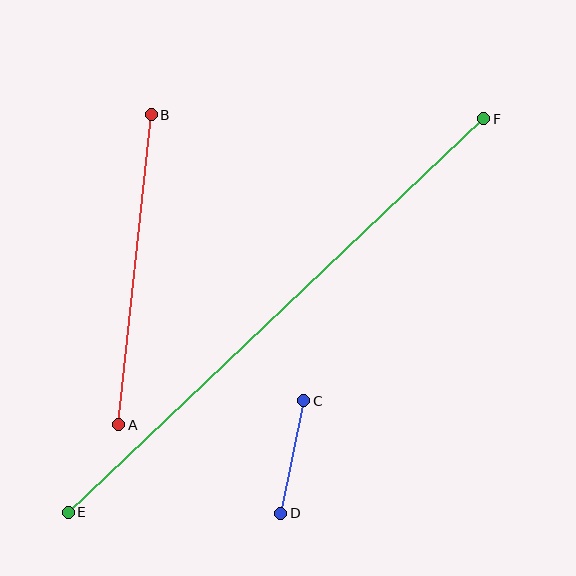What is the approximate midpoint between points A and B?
The midpoint is at approximately (135, 270) pixels.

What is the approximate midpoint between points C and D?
The midpoint is at approximately (292, 457) pixels.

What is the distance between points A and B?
The distance is approximately 311 pixels.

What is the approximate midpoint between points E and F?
The midpoint is at approximately (276, 316) pixels.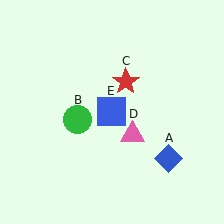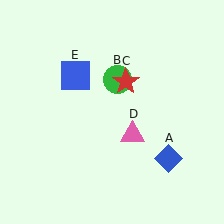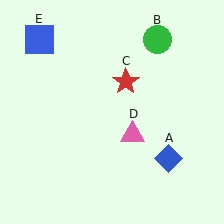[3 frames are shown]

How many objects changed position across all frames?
2 objects changed position: green circle (object B), blue square (object E).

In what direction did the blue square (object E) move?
The blue square (object E) moved up and to the left.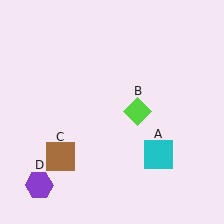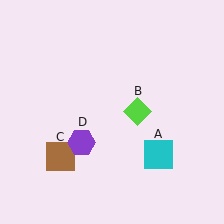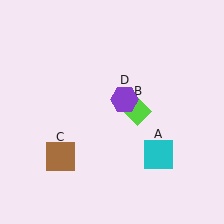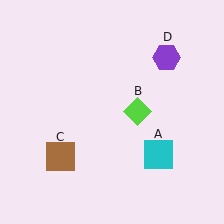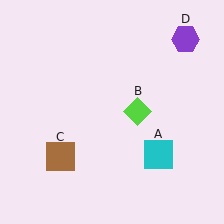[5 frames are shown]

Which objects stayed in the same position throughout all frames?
Cyan square (object A) and lime diamond (object B) and brown square (object C) remained stationary.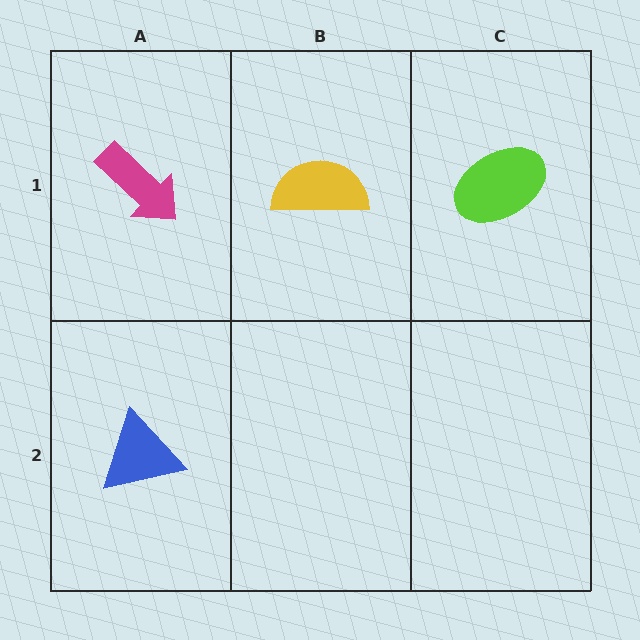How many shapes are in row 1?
3 shapes.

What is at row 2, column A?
A blue triangle.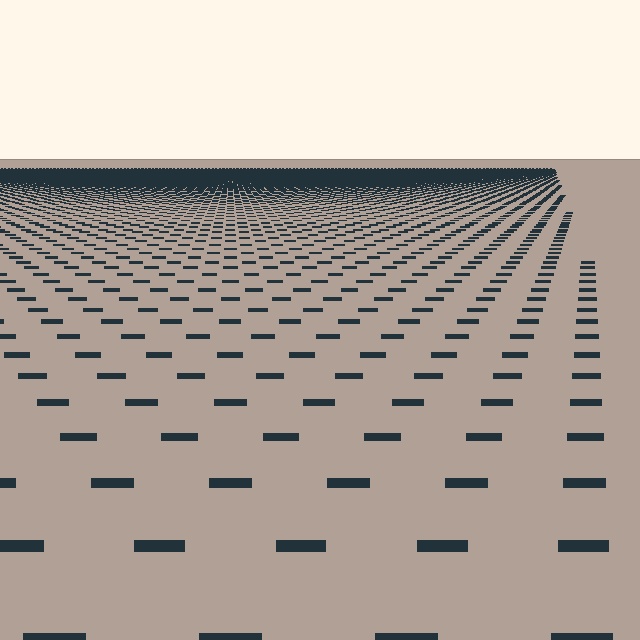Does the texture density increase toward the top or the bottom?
Density increases toward the top.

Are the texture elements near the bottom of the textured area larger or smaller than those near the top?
Larger. Near the bottom, elements are closer to the viewer and appear at a bigger on-screen size.